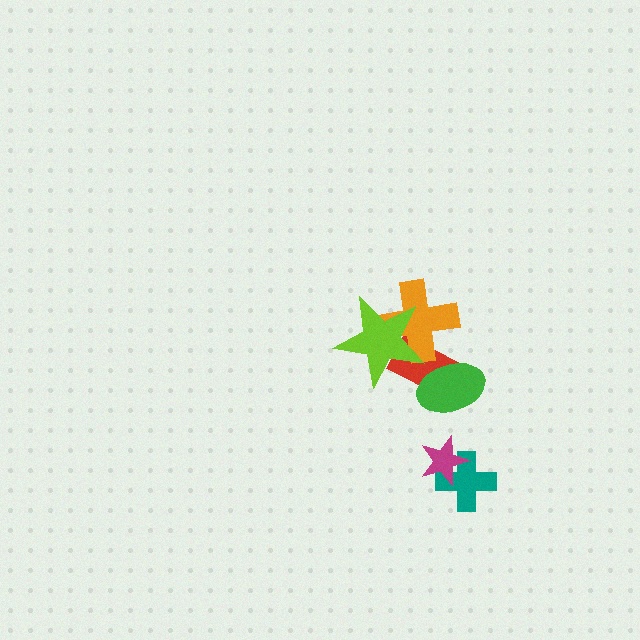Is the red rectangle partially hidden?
Yes, it is partially covered by another shape.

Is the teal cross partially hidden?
Yes, it is partially covered by another shape.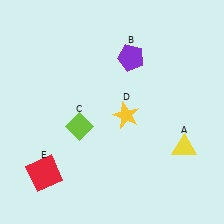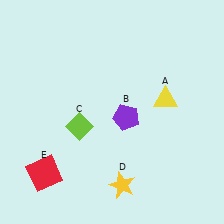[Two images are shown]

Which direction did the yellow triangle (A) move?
The yellow triangle (A) moved up.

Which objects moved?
The objects that moved are: the yellow triangle (A), the purple pentagon (B), the yellow star (D).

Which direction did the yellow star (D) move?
The yellow star (D) moved down.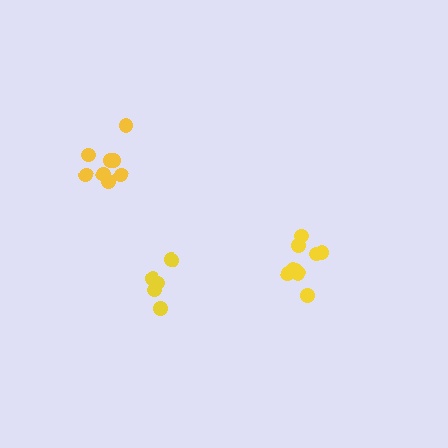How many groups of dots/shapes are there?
There are 3 groups.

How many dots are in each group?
Group 1: 9 dots, Group 2: 8 dots, Group 3: 5 dots (22 total).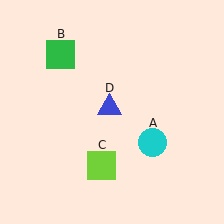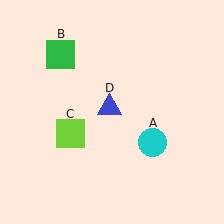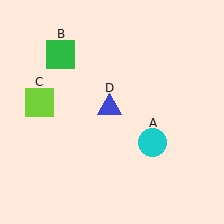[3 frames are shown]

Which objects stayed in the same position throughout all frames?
Cyan circle (object A) and green square (object B) and blue triangle (object D) remained stationary.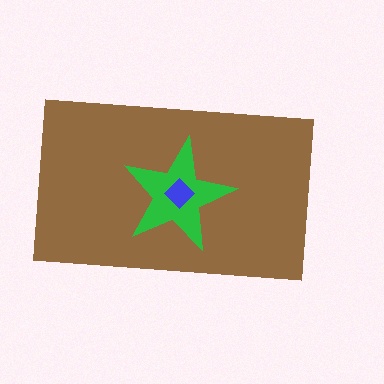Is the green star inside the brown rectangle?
Yes.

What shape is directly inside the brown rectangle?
The green star.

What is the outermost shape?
The brown rectangle.